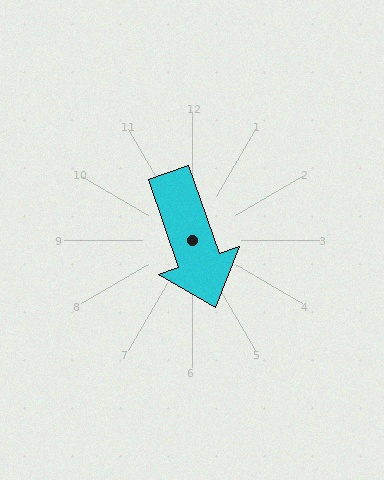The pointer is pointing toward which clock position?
Roughly 5 o'clock.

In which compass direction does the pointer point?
South.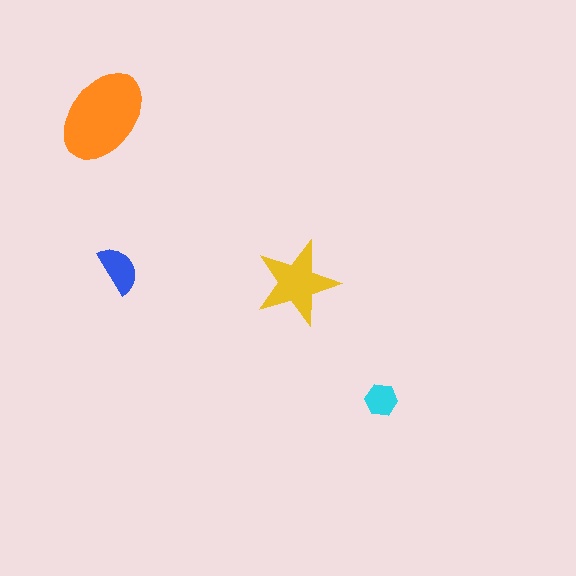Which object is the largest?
The orange ellipse.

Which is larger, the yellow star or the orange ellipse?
The orange ellipse.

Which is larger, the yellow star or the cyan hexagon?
The yellow star.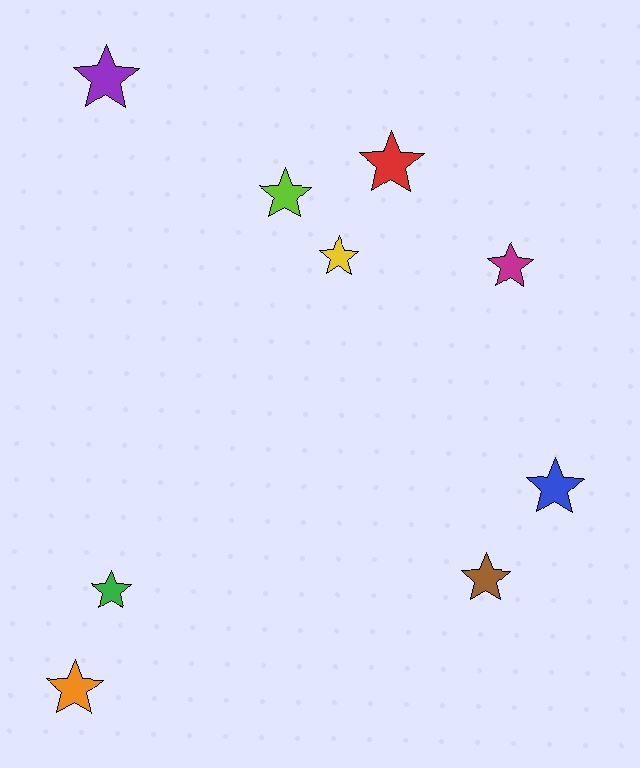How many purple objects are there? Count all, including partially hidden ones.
There is 1 purple object.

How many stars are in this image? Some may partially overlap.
There are 9 stars.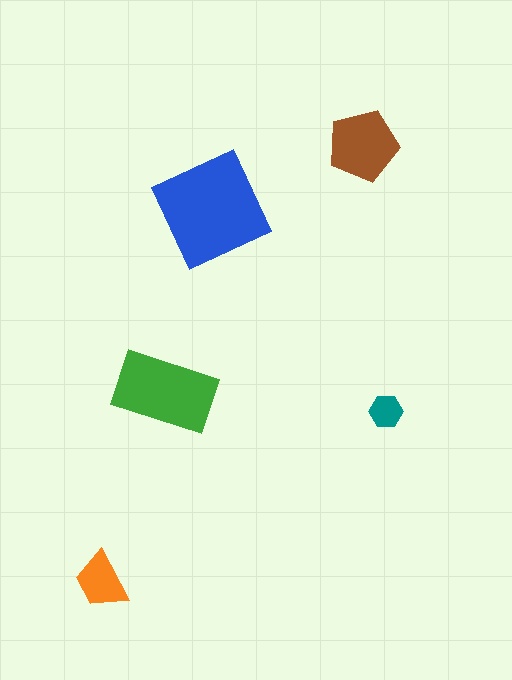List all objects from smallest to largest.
The teal hexagon, the orange trapezoid, the brown pentagon, the green rectangle, the blue square.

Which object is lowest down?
The orange trapezoid is bottommost.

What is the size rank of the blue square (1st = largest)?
1st.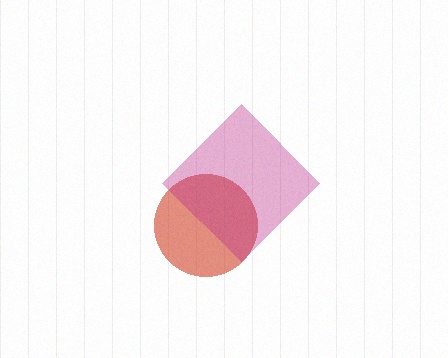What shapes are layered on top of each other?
The layered shapes are: a red circle, a magenta diamond.